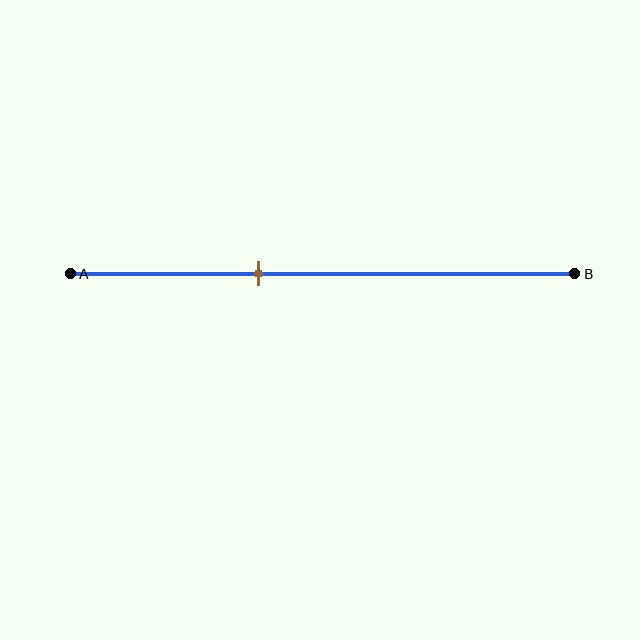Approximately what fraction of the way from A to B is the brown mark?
The brown mark is approximately 35% of the way from A to B.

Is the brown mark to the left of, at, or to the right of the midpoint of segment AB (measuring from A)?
The brown mark is to the left of the midpoint of segment AB.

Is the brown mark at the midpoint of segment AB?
No, the mark is at about 35% from A, not at the 50% midpoint.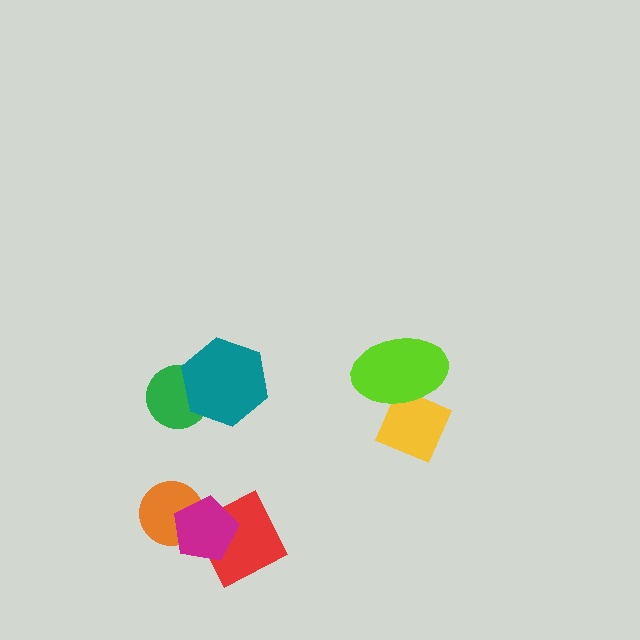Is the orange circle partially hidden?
Yes, it is partially covered by another shape.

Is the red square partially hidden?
Yes, it is partially covered by another shape.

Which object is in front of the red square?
The magenta pentagon is in front of the red square.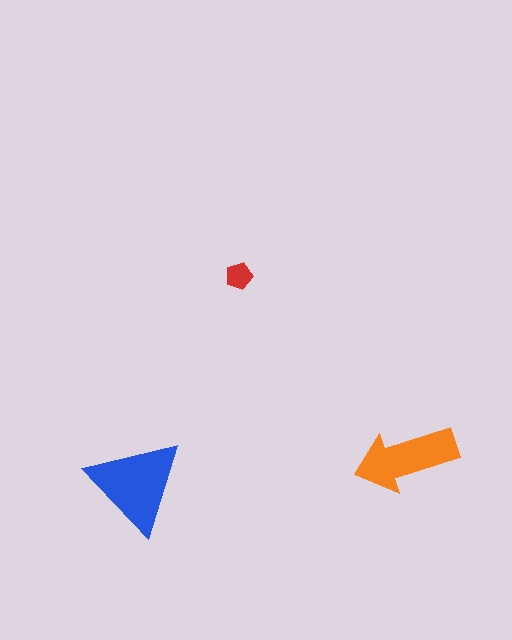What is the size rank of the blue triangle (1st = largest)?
1st.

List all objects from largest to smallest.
The blue triangle, the orange arrow, the red pentagon.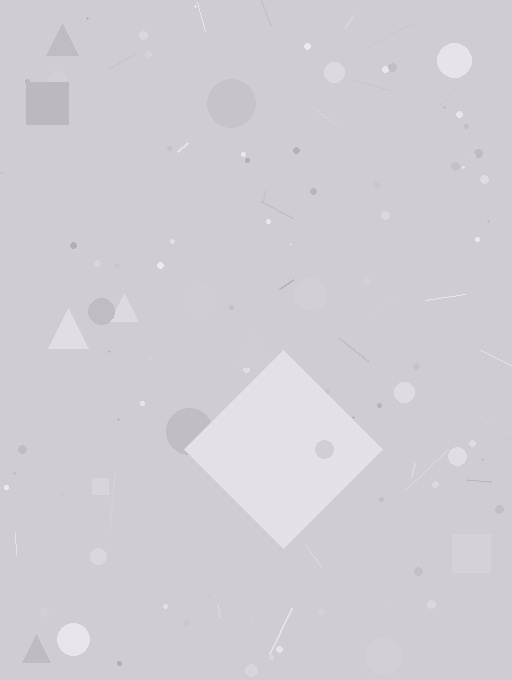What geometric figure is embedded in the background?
A diamond is embedded in the background.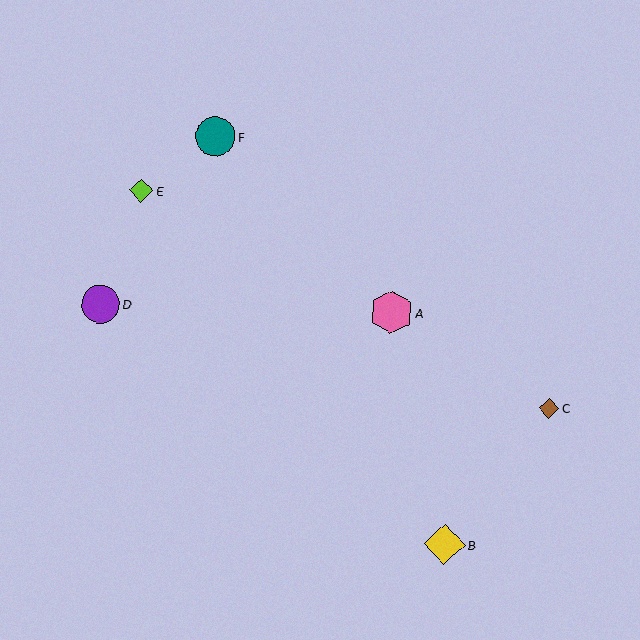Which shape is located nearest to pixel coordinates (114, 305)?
The purple circle (labeled D) at (100, 304) is nearest to that location.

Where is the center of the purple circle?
The center of the purple circle is at (100, 304).